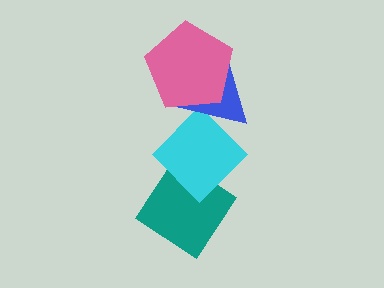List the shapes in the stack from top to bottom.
From top to bottom: the pink pentagon, the blue triangle, the cyan diamond, the teal diamond.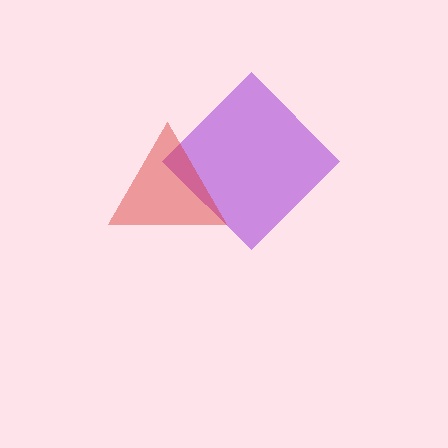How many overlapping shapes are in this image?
There are 2 overlapping shapes in the image.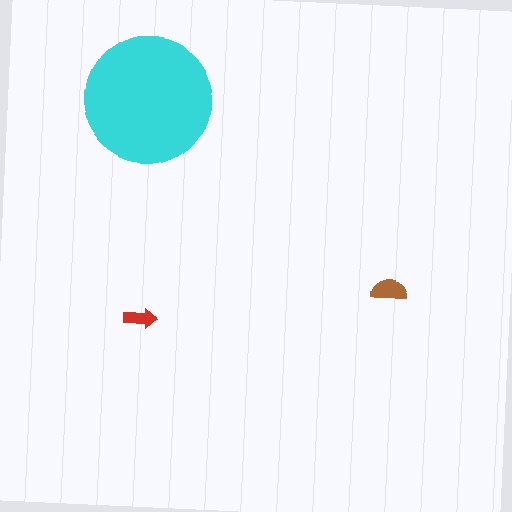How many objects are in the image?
There are 3 objects in the image.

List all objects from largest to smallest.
The cyan circle, the brown semicircle, the red arrow.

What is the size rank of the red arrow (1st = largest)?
3rd.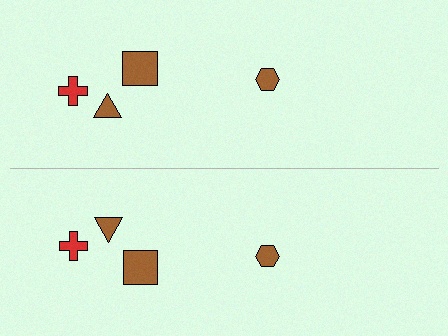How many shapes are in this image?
There are 8 shapes in this image.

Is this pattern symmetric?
Yes, this pattern has bilateral (reflection) symmetry.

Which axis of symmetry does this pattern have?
The pattern has a horizontal axis of symmetry running through the center of the image.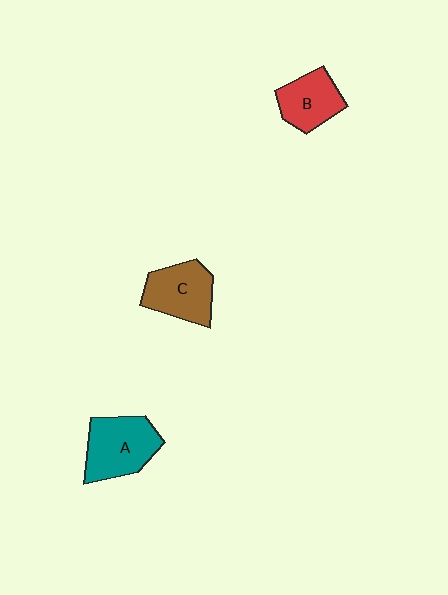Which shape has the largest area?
Shape A (teal).